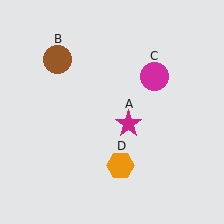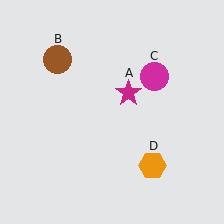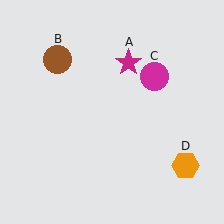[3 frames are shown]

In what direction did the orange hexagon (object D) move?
The orange hexagon (object D) moved right.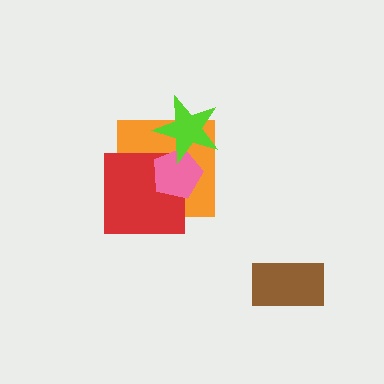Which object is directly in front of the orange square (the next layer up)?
The red square is directly in front of the orange square.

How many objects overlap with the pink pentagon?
3 objects overlap with the pink pentagon.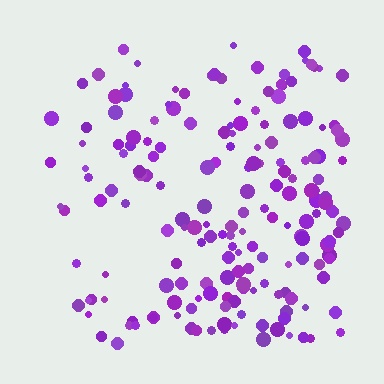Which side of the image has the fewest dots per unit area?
The left.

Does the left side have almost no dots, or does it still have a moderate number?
Still a moderate number, just noticeably fewer than the right.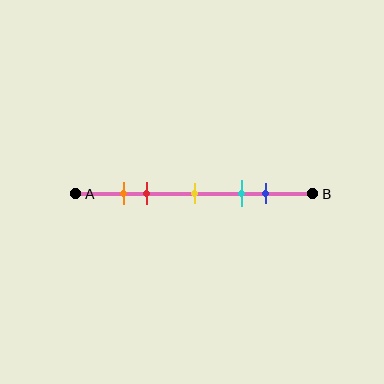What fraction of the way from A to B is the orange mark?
The orange mark is approximately 20% (0.2) of the way from A to B.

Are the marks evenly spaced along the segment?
No, the marks are not evenly spaced.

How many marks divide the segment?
There are 5 marks dividing the segment.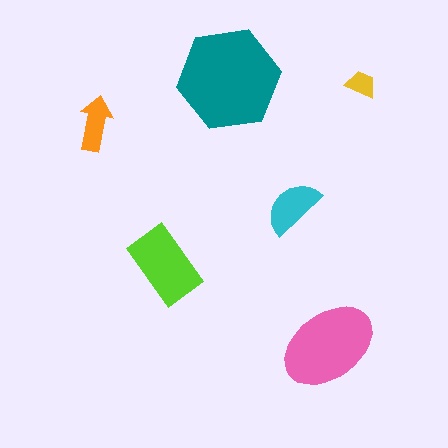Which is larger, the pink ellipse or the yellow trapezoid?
The pink ellipse.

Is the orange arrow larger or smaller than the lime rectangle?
Smaller.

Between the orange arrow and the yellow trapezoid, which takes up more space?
The orange arrow.